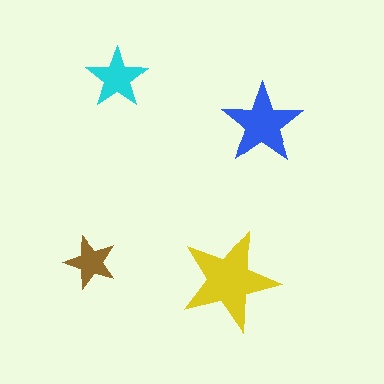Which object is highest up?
The cyan star is topmost.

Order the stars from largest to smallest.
the yellow one, the blue one, the cyan one, the brown one.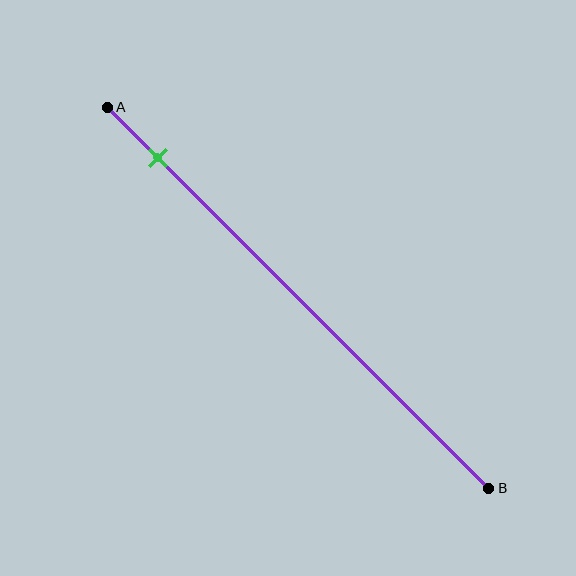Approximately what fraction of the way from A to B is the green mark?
The green mark is approximately 15% of the way from A to B.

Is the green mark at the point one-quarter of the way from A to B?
No, the mark is at about 15% from A, not at the 25% one-quarter point.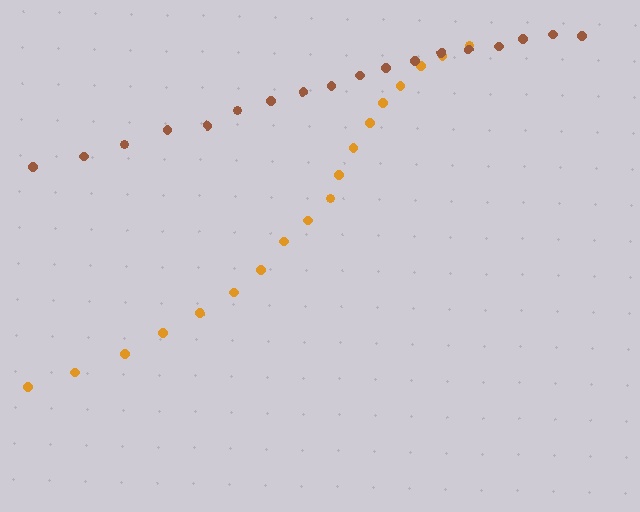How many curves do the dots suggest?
There are 2 distinct paths.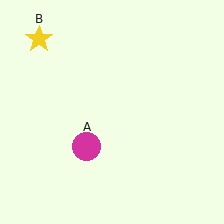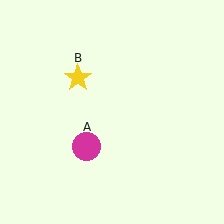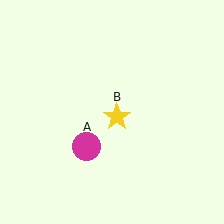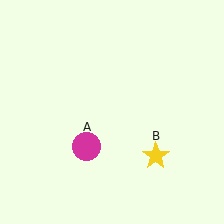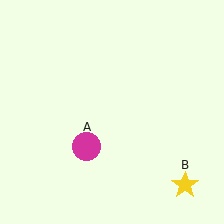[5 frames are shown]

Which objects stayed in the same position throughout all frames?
Magenta circle (object A) remained stationary.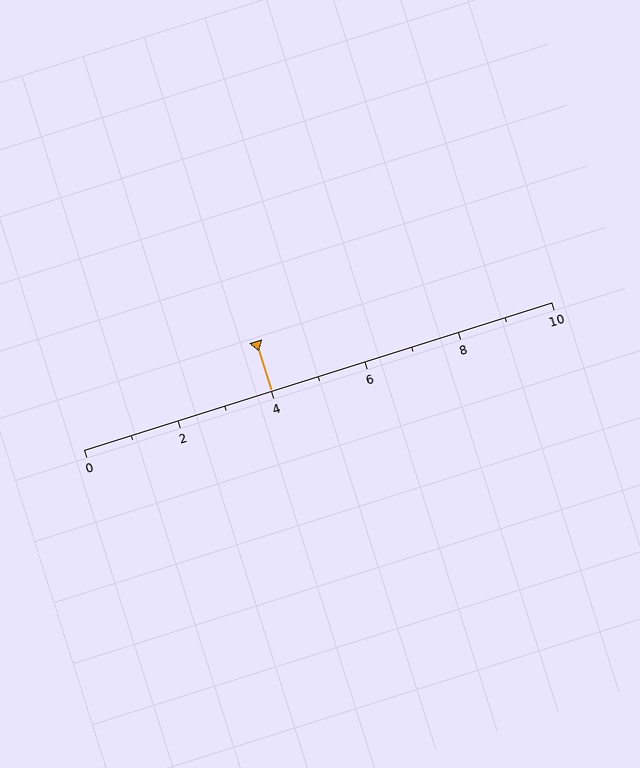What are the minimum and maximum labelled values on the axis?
The axis runs from 0 to 10.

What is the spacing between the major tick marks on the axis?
The major ticks are spaced 2 apart.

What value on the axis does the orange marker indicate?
The marker indicates approximately 4.